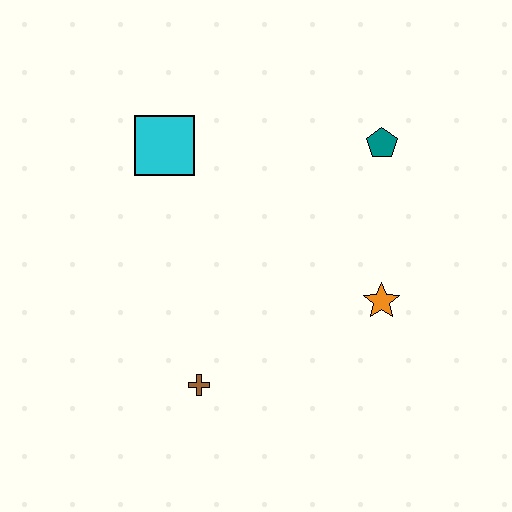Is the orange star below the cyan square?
Yes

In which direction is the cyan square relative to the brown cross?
The cyan square is above the brown cross.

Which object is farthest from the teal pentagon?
The brown cross is farthest from the teal pentagon.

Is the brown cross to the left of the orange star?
Yes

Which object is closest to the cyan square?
The teal pentagon is closest to the cyan square.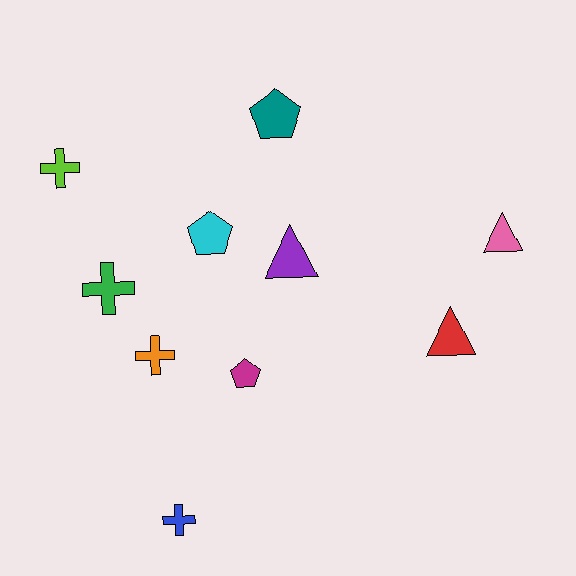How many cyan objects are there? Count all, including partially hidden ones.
There is 1 cyan object.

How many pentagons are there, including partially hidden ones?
There are 3 pentagons.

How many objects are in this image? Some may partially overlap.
There are 10 objects.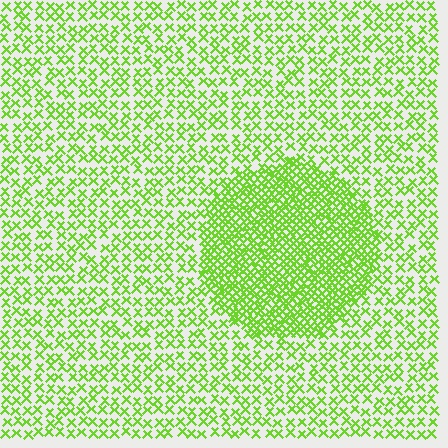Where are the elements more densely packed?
The elements are more densely packed inside the circle boundary.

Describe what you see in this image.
The image contains small lime elements arranged at two different densities. A circle-shaped region is visible where the elements are more densely packed than the surrounding area.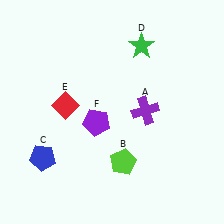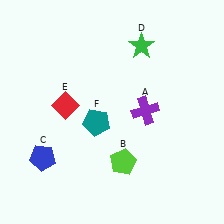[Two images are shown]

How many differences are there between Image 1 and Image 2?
There is 1 difference between the two images.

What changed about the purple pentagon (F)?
In Image 1, F is purple. In Image 2, it changed to teal.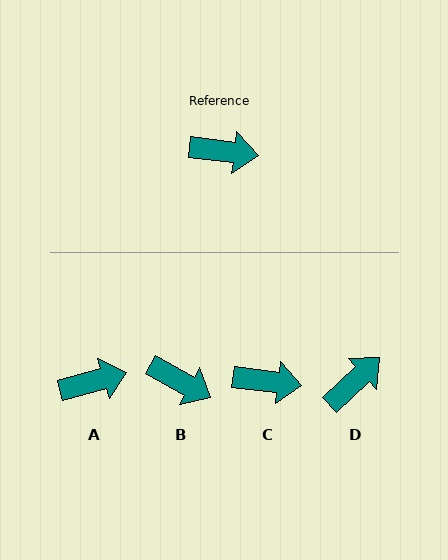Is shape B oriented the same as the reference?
No, it is off by about 22 degrees.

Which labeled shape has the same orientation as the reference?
C.